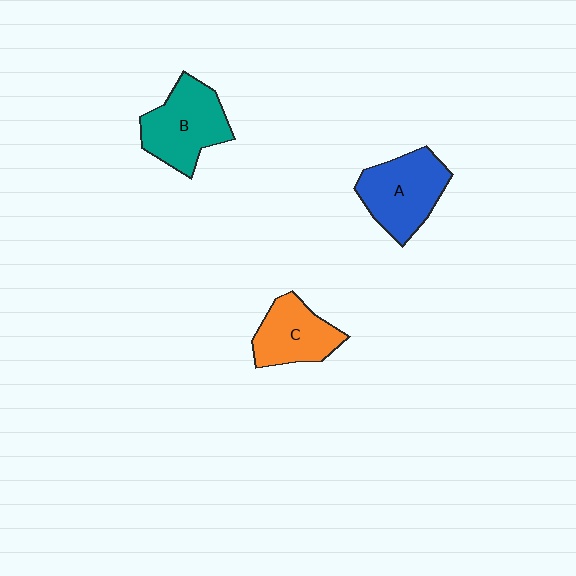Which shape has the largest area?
Shape B (teal).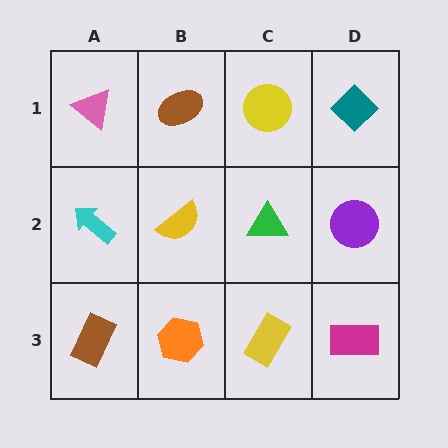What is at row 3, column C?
A yellow rectangle.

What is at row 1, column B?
A brown ellipse.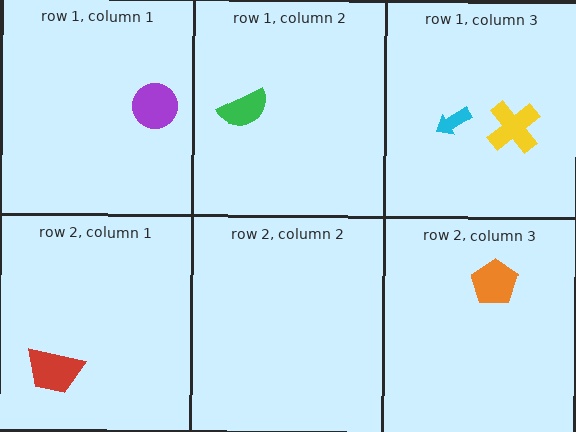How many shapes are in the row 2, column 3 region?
1.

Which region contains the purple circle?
The row 1, column 1 region.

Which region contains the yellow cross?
The row 1, column 3 region.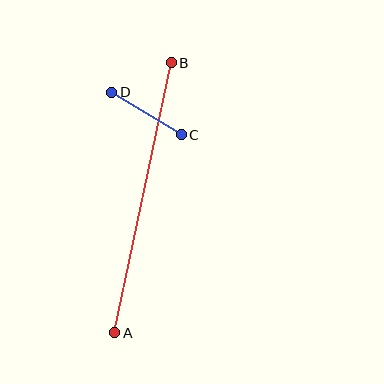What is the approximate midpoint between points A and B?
The midpoint is at approximately (143, 198) pixels.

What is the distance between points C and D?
The distance is approximately 82 pixels.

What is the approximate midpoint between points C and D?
The midpoint is at approximately (147, 113) pixels.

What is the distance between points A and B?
The distance is approximately 276 pixels.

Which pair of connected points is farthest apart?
Points A and B are farthest apart.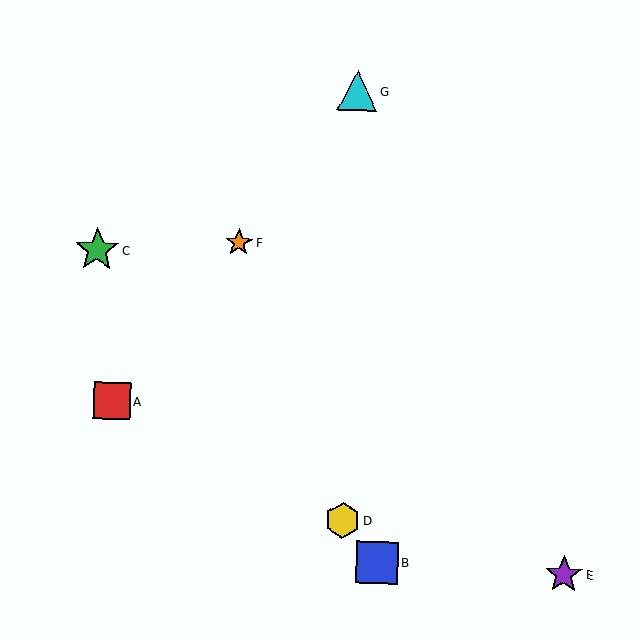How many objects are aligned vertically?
2 objects (D, G) are aligned vertically.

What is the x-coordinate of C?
Object C is at x≈97.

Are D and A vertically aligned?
No, D is at x≈342 and A is at x≈112.